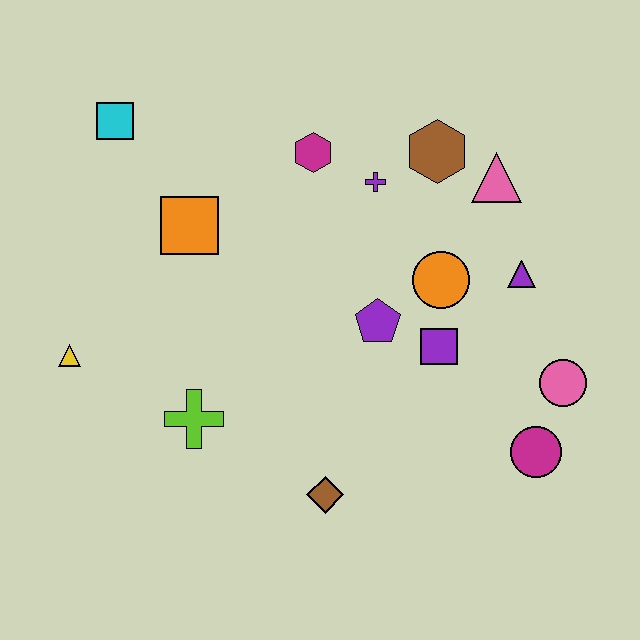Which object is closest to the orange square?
The cyan square is closest to the orange square.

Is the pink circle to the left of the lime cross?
No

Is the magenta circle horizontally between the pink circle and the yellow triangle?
Yes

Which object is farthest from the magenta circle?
The cyan square is farthest from the magenta circle.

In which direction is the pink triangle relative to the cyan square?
The pink triangle is to the right of the cyan square.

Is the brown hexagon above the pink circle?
Yes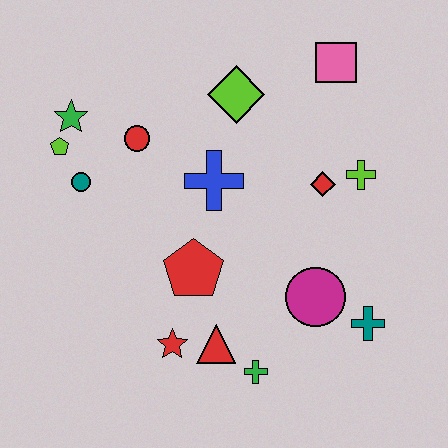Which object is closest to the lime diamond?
The blue cross is closest to the lime diamond.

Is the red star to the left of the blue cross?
Yes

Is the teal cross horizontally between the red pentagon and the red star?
No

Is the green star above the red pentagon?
Yes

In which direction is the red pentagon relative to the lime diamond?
The red pentagon is below the lime diamond.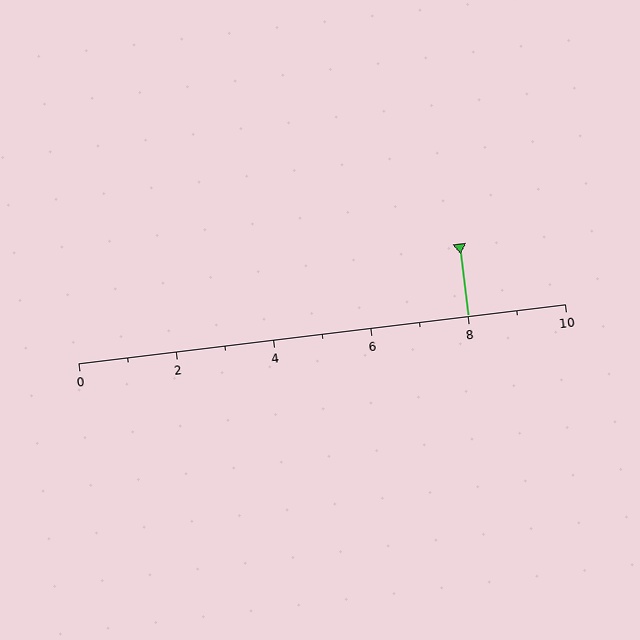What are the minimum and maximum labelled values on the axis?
The axis runs from 0 to 10.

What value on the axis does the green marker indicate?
The marker indicates approximately 8.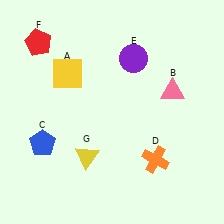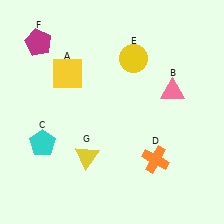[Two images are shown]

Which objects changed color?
C changed from blue to cyan. E changed from purple to yellow. F changed from red to magenta.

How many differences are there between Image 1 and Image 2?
There are 3 differences between the two images.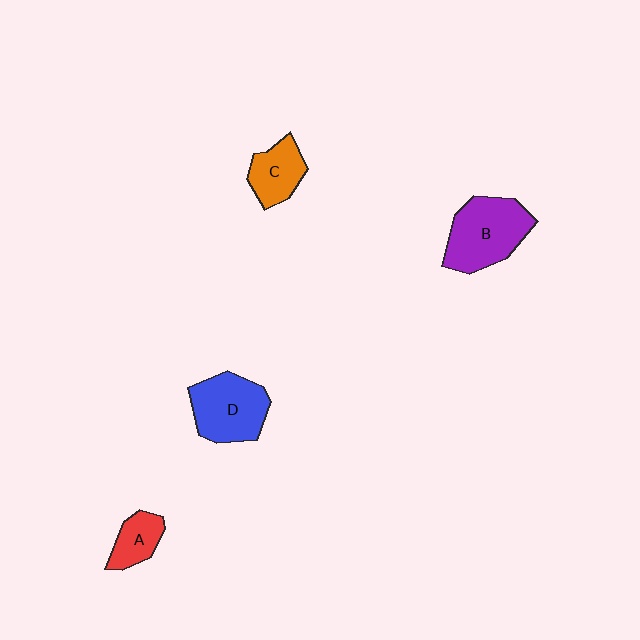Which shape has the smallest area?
Shape A (red).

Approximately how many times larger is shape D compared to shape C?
Approximately 1.6 times.